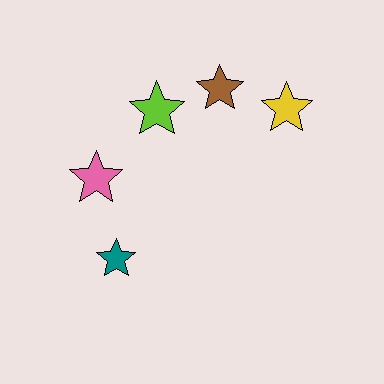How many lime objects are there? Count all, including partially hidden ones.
There is 1 lime object.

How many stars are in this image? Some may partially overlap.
There are 5 stars.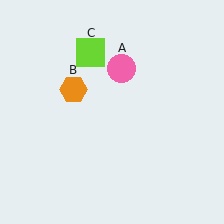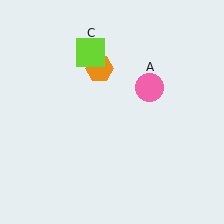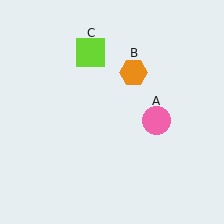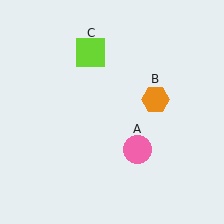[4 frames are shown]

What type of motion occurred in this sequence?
The pink circle (object A), orange hexagon (object B) rotated clockwise around the center of the scene.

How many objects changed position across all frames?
2 objects changed position: pink circle (object A), orange hexagon (object B).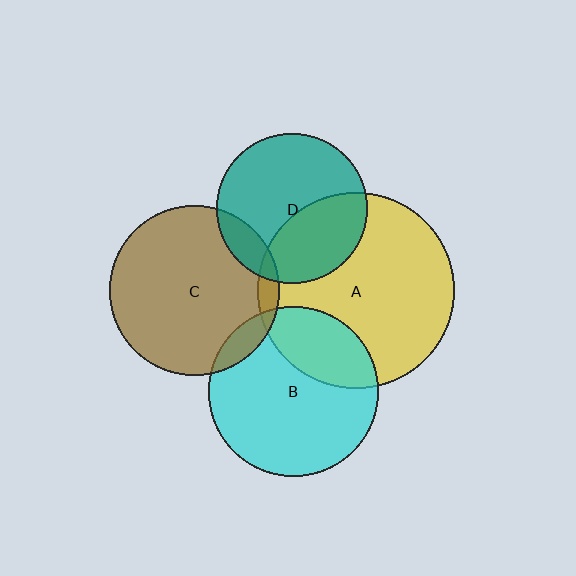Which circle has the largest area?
Circle A (yellow).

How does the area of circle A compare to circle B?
Approximately 1.3 times.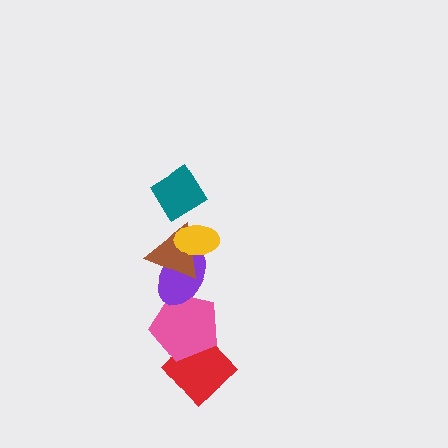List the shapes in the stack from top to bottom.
From top to bottom: the teal diamond, the yellow ellipse, the brown triangle, the purple ellipse, the pink pentagon, the red diamond.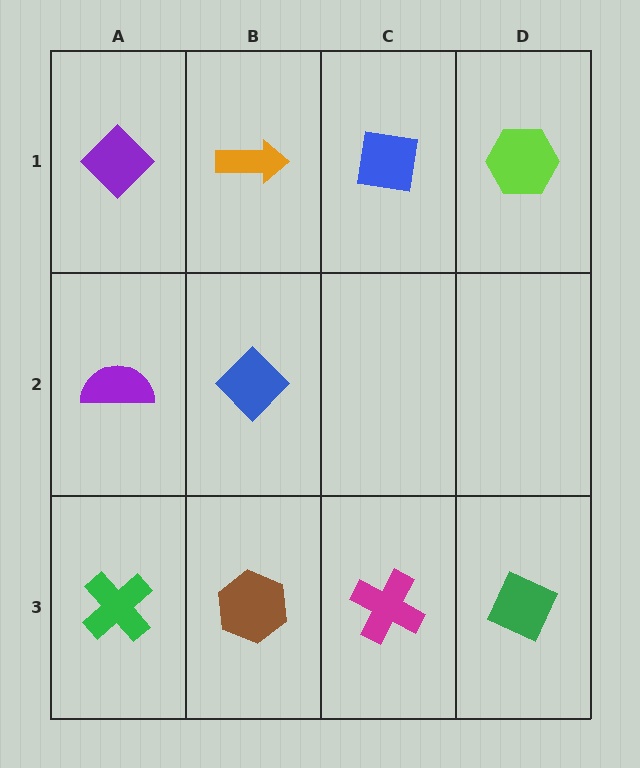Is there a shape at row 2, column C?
No, that cell is empty.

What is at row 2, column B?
A blue diamond.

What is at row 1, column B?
An orange arrow.